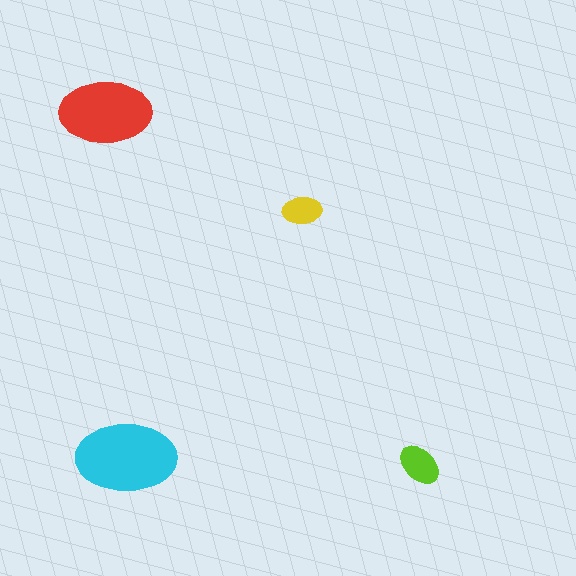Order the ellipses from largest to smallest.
the cyan one, the red one, the lime one, the yellow one.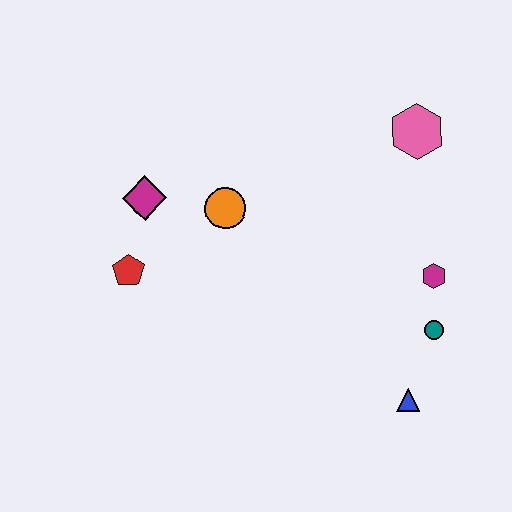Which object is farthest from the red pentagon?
The pink hexagon is farthest from the red pentagon.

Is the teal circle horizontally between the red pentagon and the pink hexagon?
No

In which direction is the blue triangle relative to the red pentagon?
The blue triangle is to the right of the red pentagon.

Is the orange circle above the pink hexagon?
No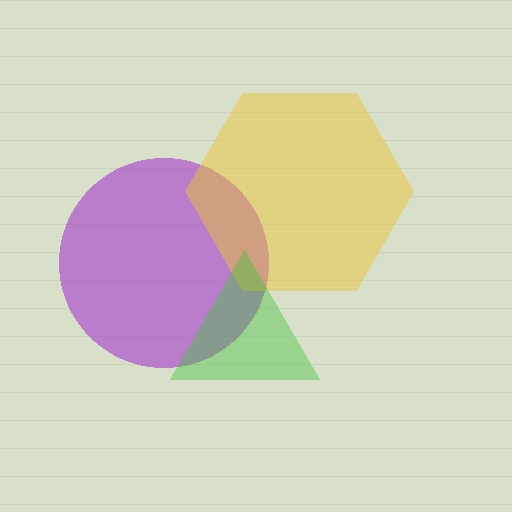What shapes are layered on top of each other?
The layered shapes are: a purple circle, a yellow hexagon, a green triangle.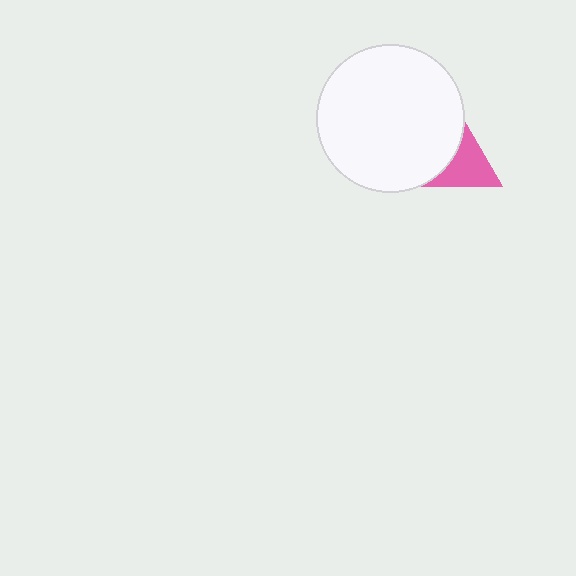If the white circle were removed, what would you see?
You would see the complete pink triangle.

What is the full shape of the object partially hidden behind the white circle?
The partially hidden object is a pink triangle.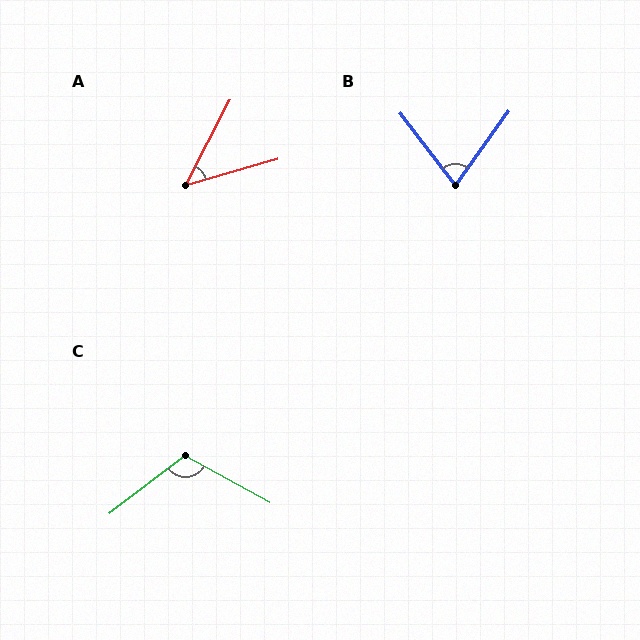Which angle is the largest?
C, at approximately 113 degrees.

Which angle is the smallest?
A, at approximately 46 degrees.